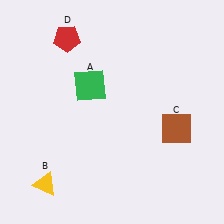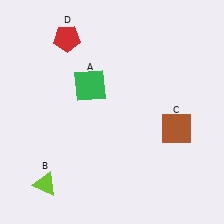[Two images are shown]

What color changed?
The triangle (B) changed from yellow in Image 1 to lime in Image 2.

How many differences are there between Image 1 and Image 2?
There is 1 difference between the two images.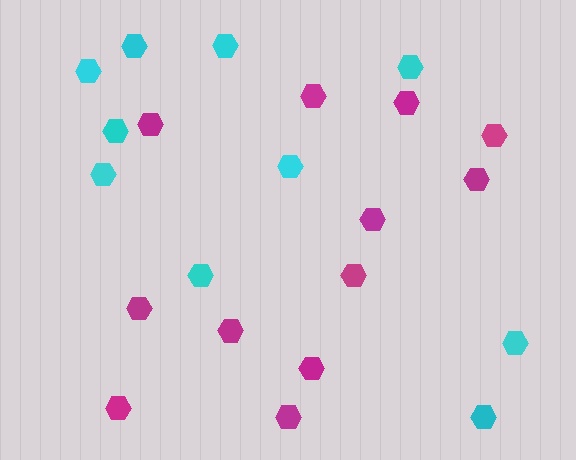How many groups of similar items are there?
There are 2 groups: one group of magenta hexagons (12) and one group of cyan hexagons (10).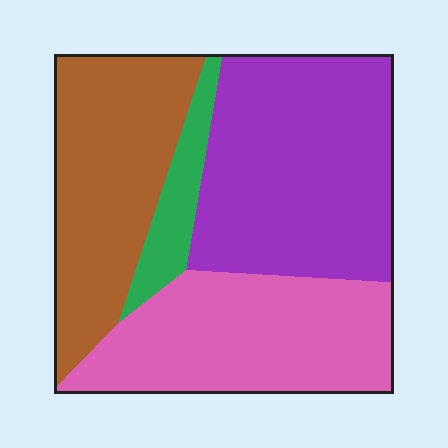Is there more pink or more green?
Pink.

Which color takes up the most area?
Purple, at roughly 35%.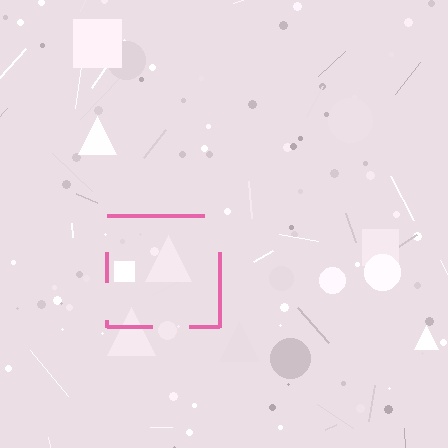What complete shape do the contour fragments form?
The contour fragments form a square.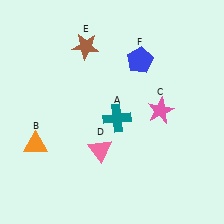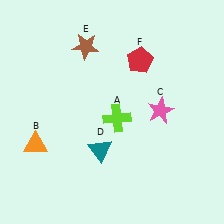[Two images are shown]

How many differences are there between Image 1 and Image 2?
There are 3 differences between the two images.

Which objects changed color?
A changed from teal to lime. D changed from pink to teal. F changed from blue to red.